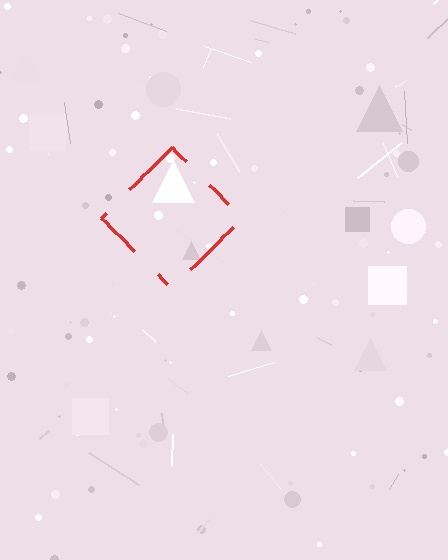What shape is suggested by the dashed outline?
The dashed outline suggests a diamond.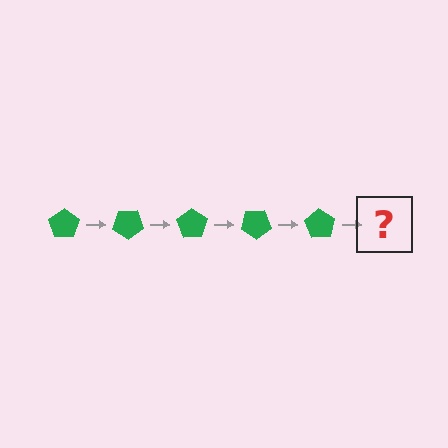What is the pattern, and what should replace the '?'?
The pattern is that the pentagon rotates 35 degrees each step. The '?' should be a green pentagon rotated 175 degrees.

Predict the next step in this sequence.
The next step is a green pentagon rotated 175 degrees.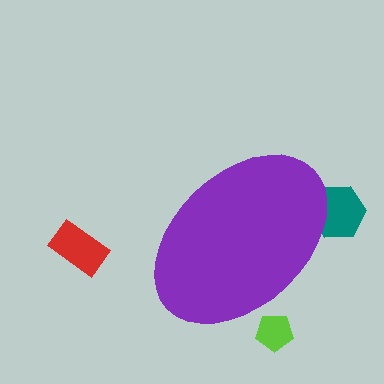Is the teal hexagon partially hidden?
Yes, the teal hexagon is partially hidden behind the purple ellipse.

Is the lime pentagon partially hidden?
Yes, the lime pentagon is partially hidden behind the purple ellipse.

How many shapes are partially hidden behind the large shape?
2 shapes are partially hidden.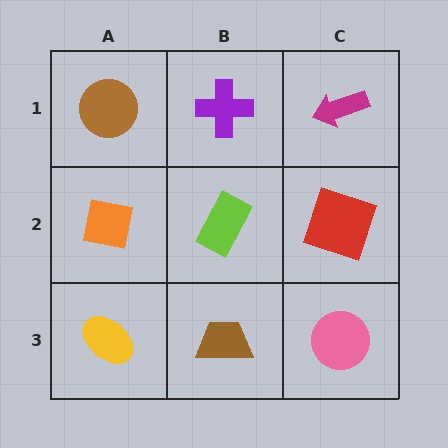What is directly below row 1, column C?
A red square.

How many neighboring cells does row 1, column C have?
2.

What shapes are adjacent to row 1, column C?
A red square (row 2, column C), a purple cross (row 1, column B).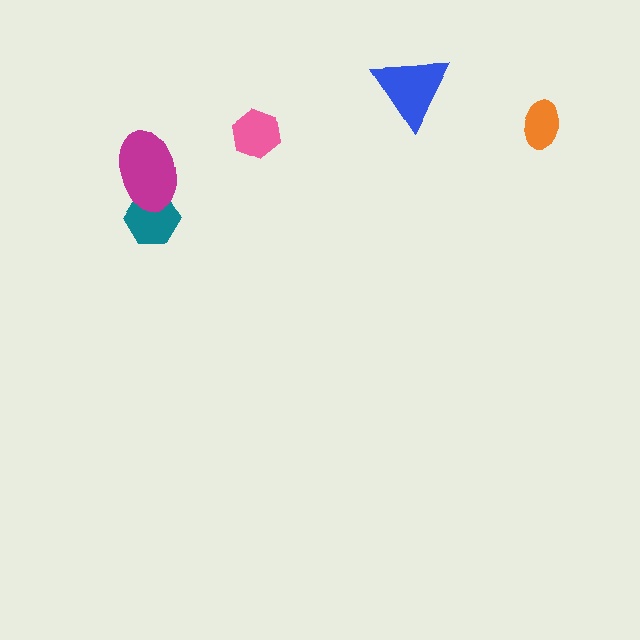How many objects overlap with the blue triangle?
0 objects overlap with the blue triangle.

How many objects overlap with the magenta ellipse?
1 object overlaps with the magenta ellipse.